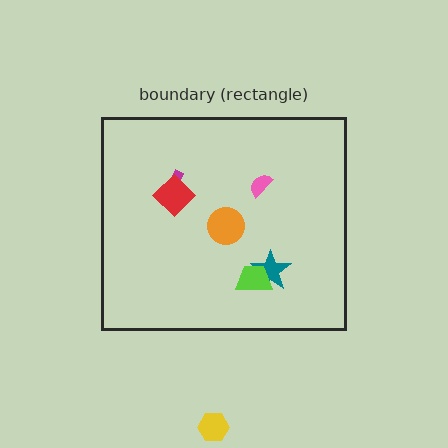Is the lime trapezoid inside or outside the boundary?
Inside.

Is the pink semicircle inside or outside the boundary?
Inside.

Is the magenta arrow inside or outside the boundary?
Inside.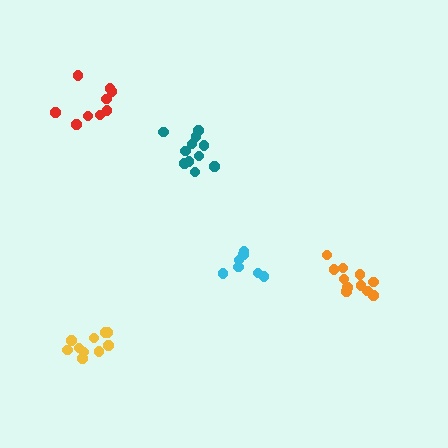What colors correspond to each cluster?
The clusters are colored: yellow, teal, cyan, red, orange.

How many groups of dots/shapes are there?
There are 5 groups.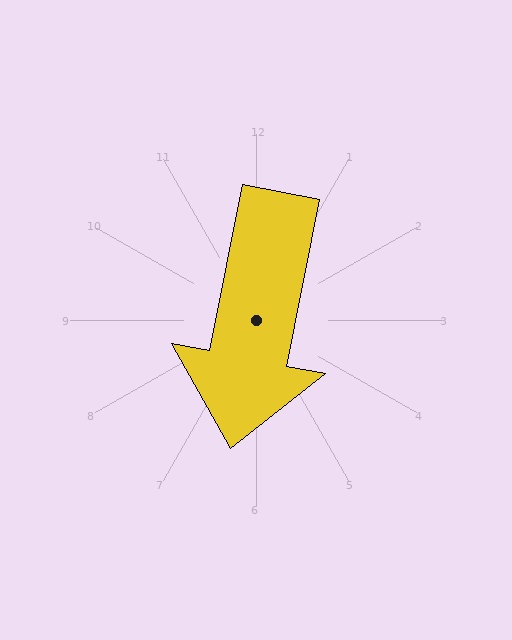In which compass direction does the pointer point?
South.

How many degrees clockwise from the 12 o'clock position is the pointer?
Approximately 191 degrees.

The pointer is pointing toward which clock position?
Roughly 6 o'clock.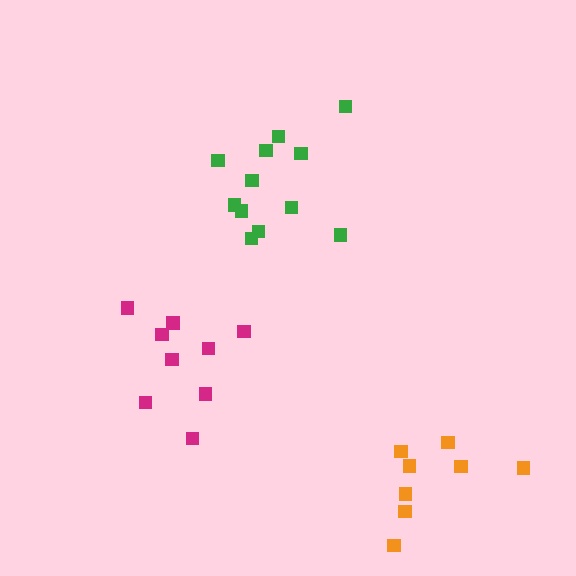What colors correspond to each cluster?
The clusters are colored: magenta, green, orange.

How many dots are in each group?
Group 1: 9 dots, Group 2: 12 dots, Group 3: 8 dots (29 total).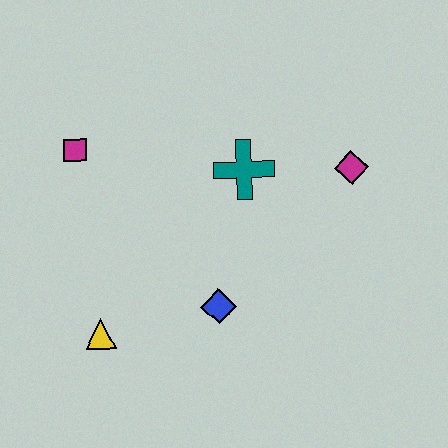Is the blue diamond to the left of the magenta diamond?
Yes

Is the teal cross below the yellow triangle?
No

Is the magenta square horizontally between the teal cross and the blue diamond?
No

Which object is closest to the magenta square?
The teal cross is closest to the magenta square.